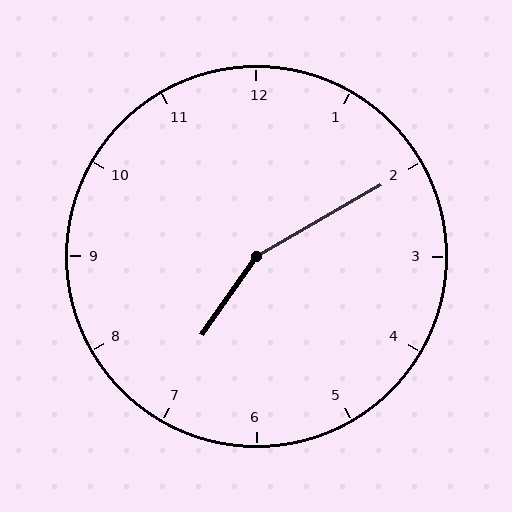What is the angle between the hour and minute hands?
Approximately 155 degrees.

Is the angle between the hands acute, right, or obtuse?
It is obtuse.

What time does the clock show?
7:10.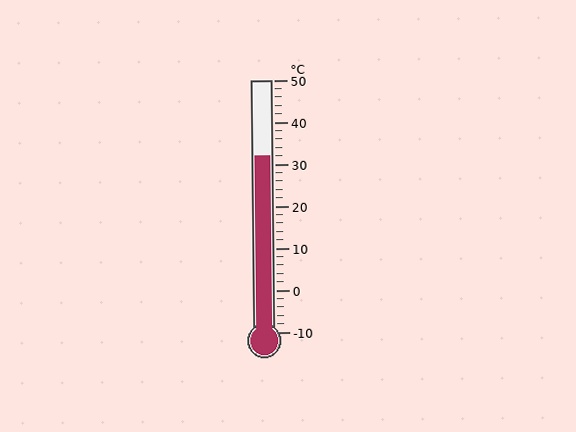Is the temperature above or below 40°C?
The temperature is below 40°C.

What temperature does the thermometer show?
The thermometer shows approximately 32°C.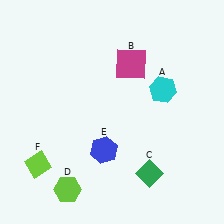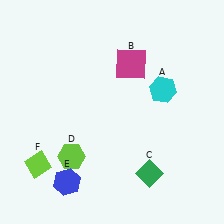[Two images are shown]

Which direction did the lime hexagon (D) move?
The lime hexagon (D) moved up.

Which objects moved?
The objects that moved are: the lime hexagon (D), the blue hexagon (E).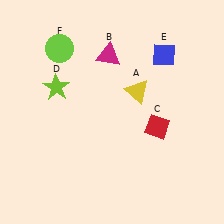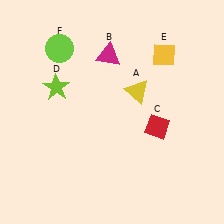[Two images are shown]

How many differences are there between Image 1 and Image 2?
There is 1 difference between the two images.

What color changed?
The diamond (E) changed from blue in Image 1 to yellow in Image 2.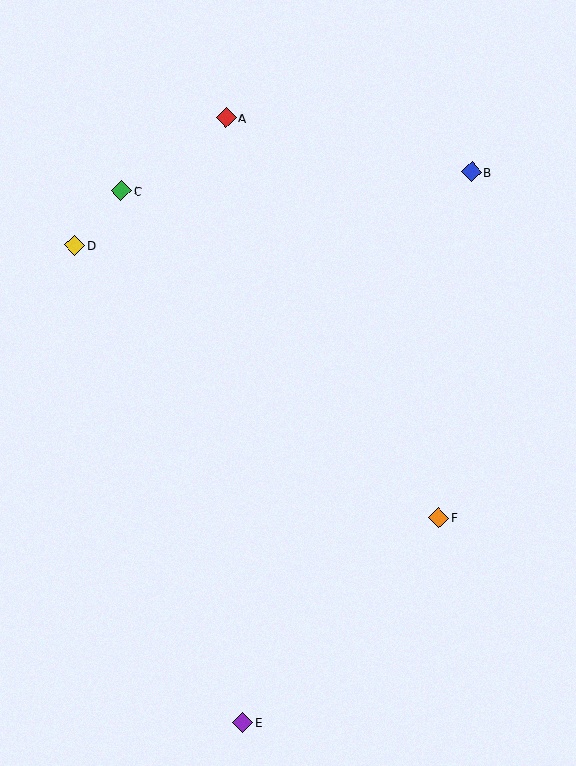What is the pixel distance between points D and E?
The distance between D and E is 506 pixels.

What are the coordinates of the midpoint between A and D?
The midpoint between A and D is at (150, 182).